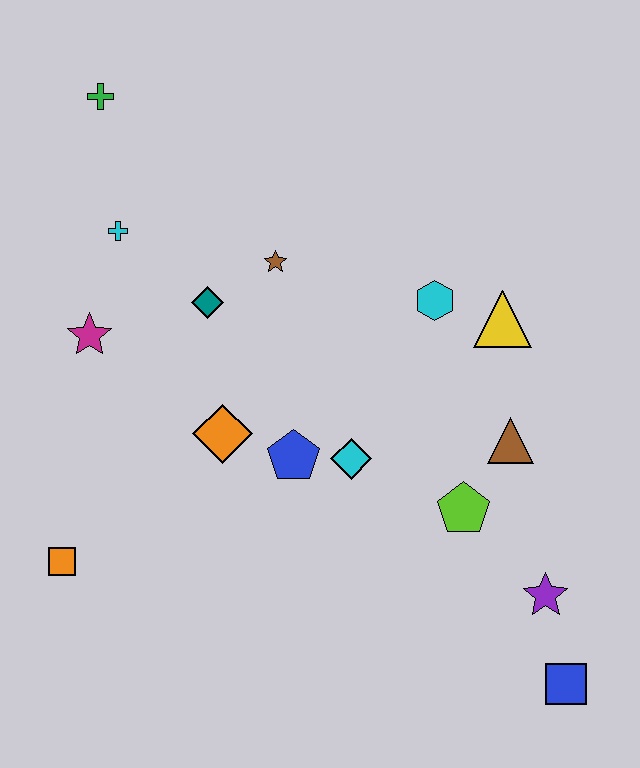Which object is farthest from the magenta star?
The blue square is farthest from the magenta star.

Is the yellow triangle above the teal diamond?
No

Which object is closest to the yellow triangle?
The cyan hexagon is closest to the yellow triangle.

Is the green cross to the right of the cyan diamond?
No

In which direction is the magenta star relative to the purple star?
The magenta star is to the left of the purple star.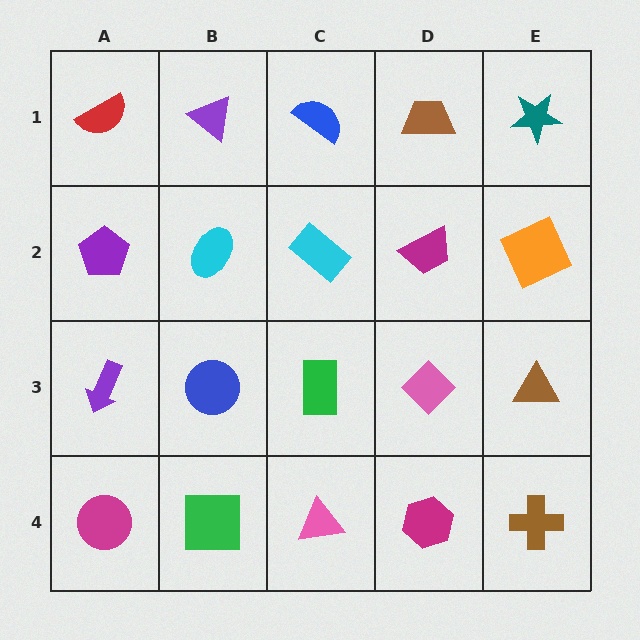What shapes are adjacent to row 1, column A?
A purple pentagon (row 2, column A), a purple triangle (row 1, column B).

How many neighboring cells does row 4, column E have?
2.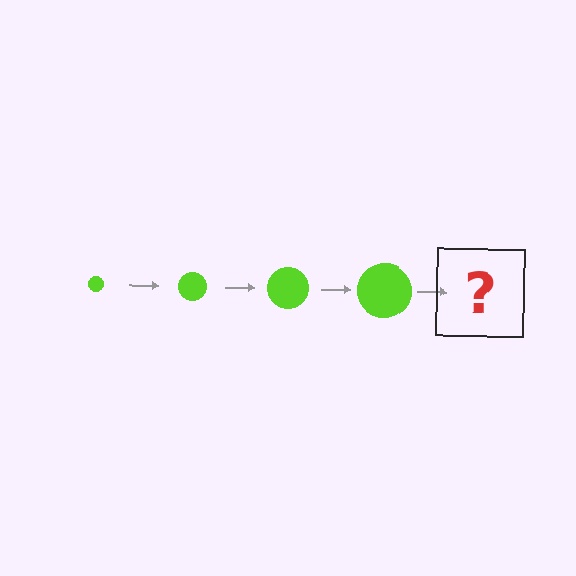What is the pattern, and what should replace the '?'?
The pattern is that the circle gets progressively larger each step. The '?' should be a lime circle, larger than the previous one.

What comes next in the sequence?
The next element should be a lime circle, larger than the previous one.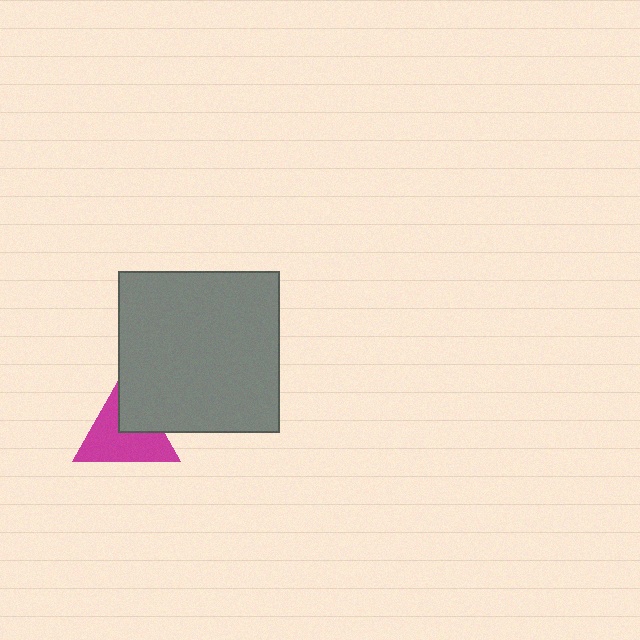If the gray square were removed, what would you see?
You would see the complete magenta triangle.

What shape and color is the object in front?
The object in front is a gray square.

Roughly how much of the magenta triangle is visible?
About half of it is visible (roughly 65%).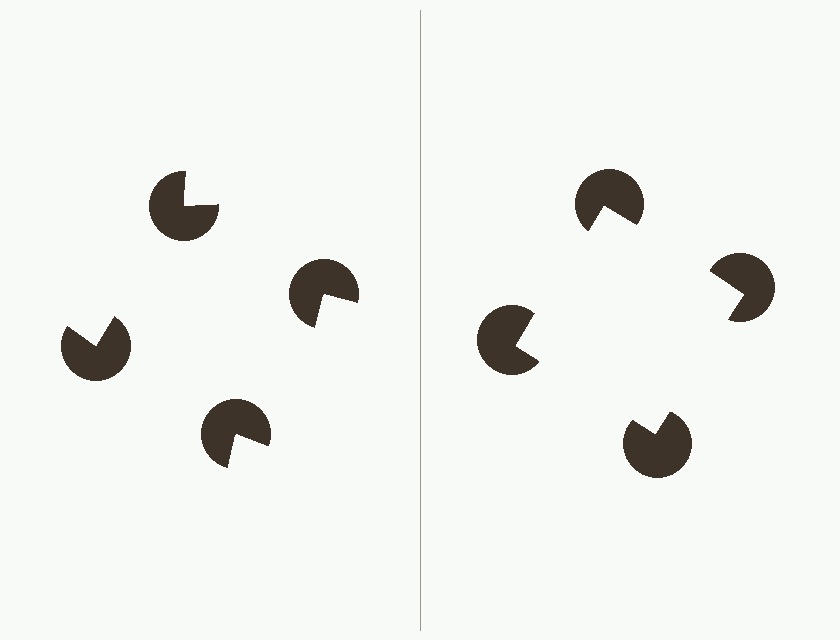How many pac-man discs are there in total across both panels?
8 — 4 on each side.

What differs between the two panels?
The pac-man discs are positioned identically on both sides; only the wedge orientations differ. On the right they align to a square; on the left they are misaligned.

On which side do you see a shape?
An illusory square appears on the right side. On the left side the wedge cuts are rotated, so no coherent shape forms.